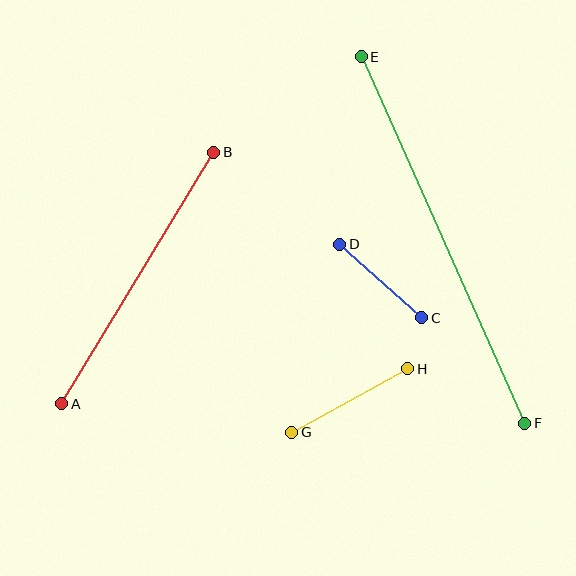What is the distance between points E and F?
The distance is approximately 401 pixels.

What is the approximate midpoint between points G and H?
The midpoint is at approximately (350, 401) pixels.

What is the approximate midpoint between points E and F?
The midpoint is at approximately (443, 240) pixels.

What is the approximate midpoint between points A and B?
The midpoint is at approximately (138, 278) pixels.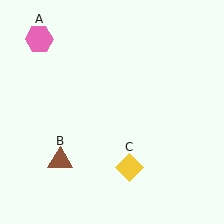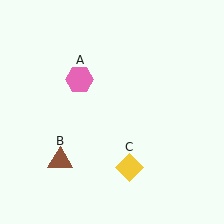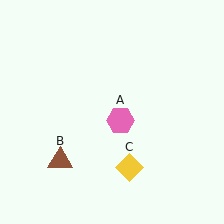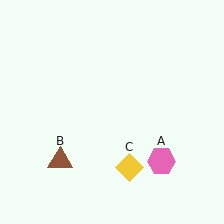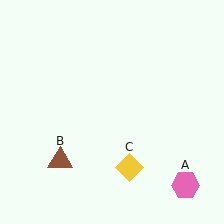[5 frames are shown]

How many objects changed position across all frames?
1 object changed position: pink hexagon (object A).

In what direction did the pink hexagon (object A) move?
The pink hexagon (object A) moved down and to the right.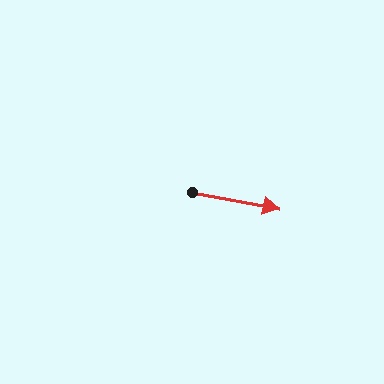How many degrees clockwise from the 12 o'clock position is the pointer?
Approximately 101 degrees.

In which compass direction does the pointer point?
East.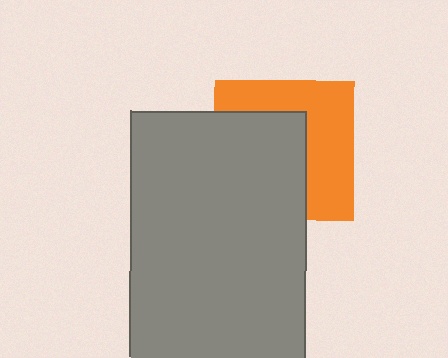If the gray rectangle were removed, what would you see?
You would see the complete orange square.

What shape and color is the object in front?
The object in front is a gray rectangle.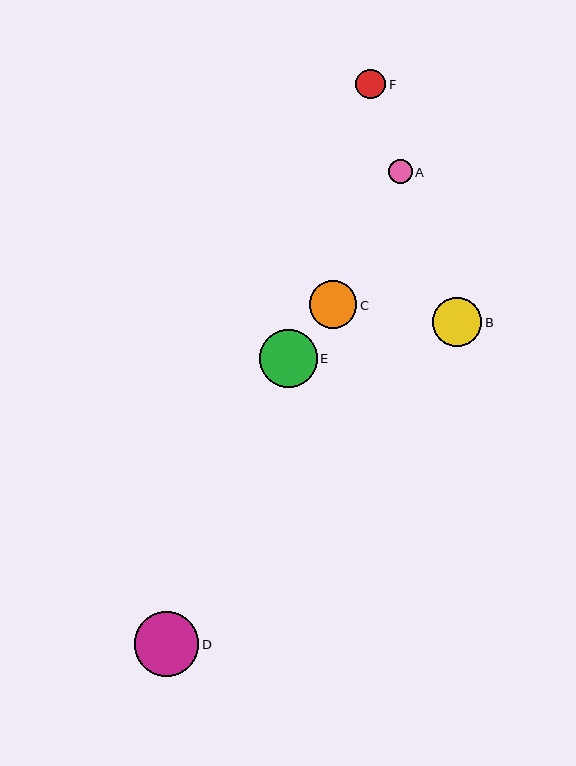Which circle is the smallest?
Circle A is the smallest with a size of approximately 24 pixels.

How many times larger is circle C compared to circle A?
Circle C is approximately 2.0 times the size of circle A.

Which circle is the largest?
Circle D is the largest with a size of approximately 65 pixels.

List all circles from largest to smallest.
From largest to smallest: D, E, B, C, F, A.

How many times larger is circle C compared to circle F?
Circle C is approximately 1.6 times the size of circle F.